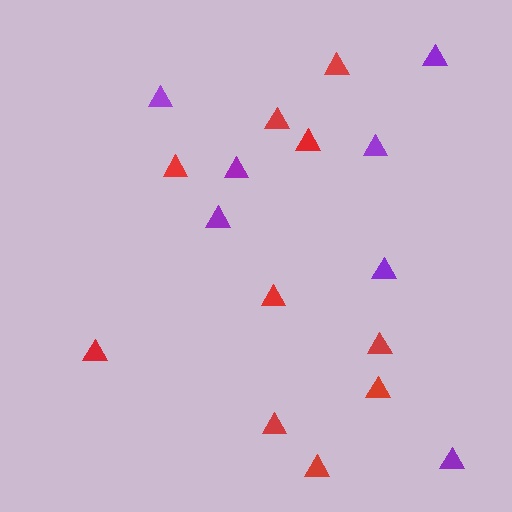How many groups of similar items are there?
There are 2 groups: one group of purple triangles (7) and one group of red triangles (10).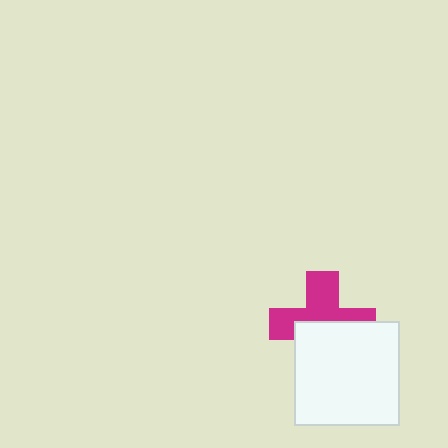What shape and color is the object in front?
The object in front is a white square.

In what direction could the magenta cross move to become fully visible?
The magenta cross could move up. That would shift it out from behind the white square entirely.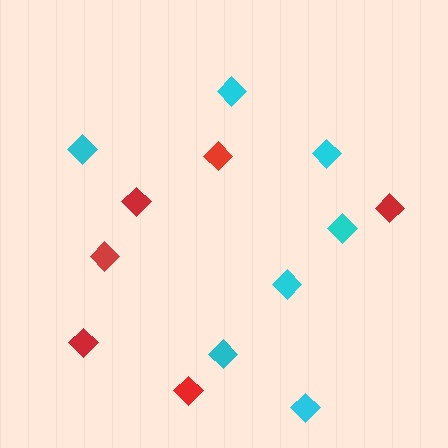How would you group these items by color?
There are 2 groups: one group of red diamonds (6) and one group of cyan diamonds (7).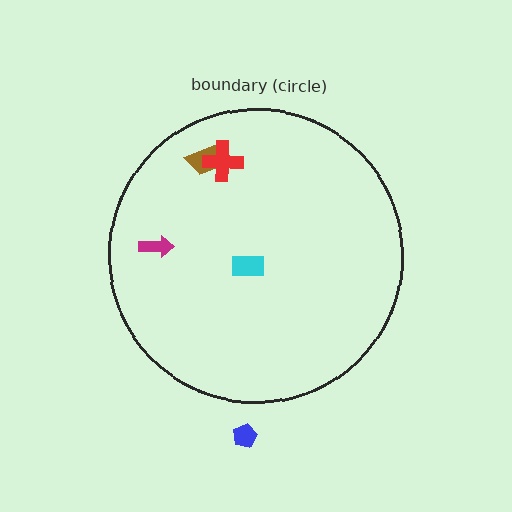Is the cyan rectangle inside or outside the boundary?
Inside.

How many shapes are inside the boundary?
4 inside, 1 outside.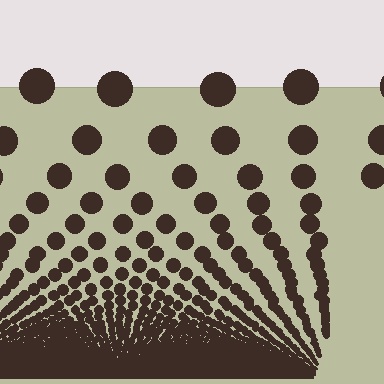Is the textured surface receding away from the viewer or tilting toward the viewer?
The surface appears to tilt toward the viewer. Texture elements get larger and sparser toward the top.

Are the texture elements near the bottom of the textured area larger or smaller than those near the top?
Smaller. The gradient is inverted — elements near the bottom are smaller and denser.